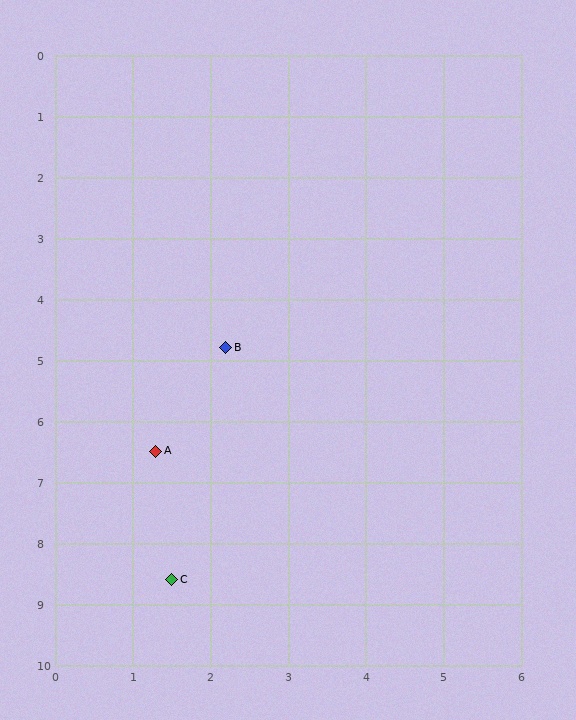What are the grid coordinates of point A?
Point A is at approximately (1.3, 6.5).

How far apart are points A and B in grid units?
Points A and B are about 1.9 grid units apart.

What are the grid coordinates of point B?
Point B is at approximately (2.2, 4.8).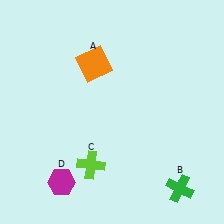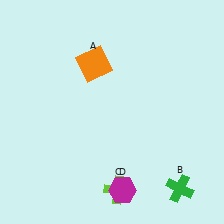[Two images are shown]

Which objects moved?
The objects that moved are: the lime cross (C), the magenta hexagon (D).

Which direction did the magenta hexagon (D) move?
The magenta hexagon (D) moved right.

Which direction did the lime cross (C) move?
The lime cross (C) moved right.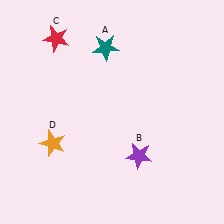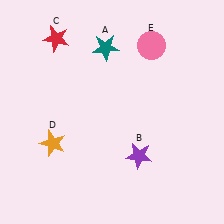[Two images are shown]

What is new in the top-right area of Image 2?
A pink circle (E) was added in the top-right area of Image 2.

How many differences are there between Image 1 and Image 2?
There is 1 difference between the two images.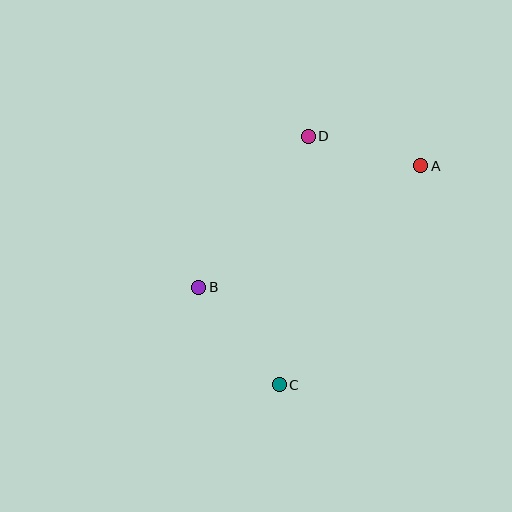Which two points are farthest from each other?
Points A and C are farthest from each other.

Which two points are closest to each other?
Points A and D are closest to each other.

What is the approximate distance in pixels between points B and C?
The distance between B and C is approximately 126 pixels.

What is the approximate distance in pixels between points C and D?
The distance between C and D is approximately 250 pixels.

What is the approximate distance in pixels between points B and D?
The distance between B and D is approximately 186 pixels.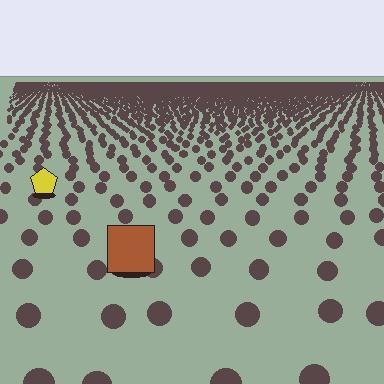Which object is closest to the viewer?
The brown square is closest. The texture marks near it are larger and more spread out.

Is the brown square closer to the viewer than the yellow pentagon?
Yes. The brown square is closer — you can tell from the texture gradient: the ground texture is coarser near it.